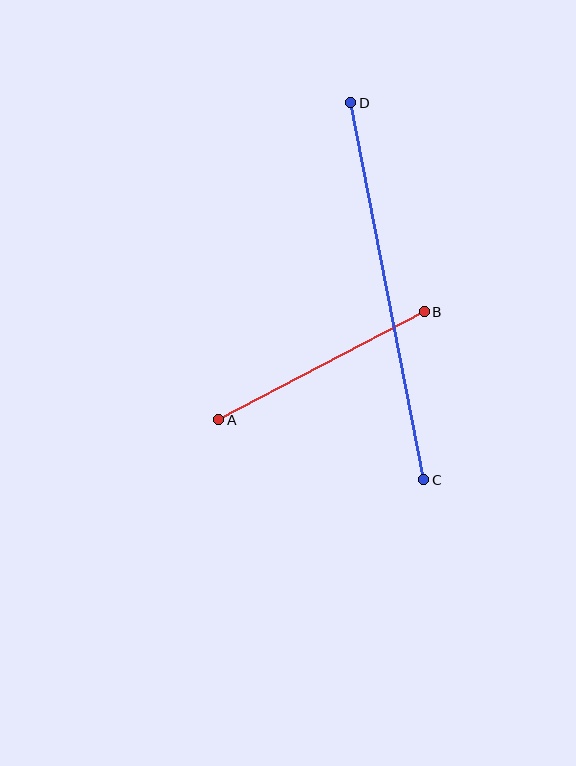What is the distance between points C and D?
The distance is approximately 384 pixels.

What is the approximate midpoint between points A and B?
The midpoint is at approximately (322, 366) pixels.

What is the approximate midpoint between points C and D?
The midpoint is at approximately (387, 291) pixels.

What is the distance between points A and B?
The distance is approximately 233 pixels.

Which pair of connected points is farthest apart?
Points C and D are farthest apart.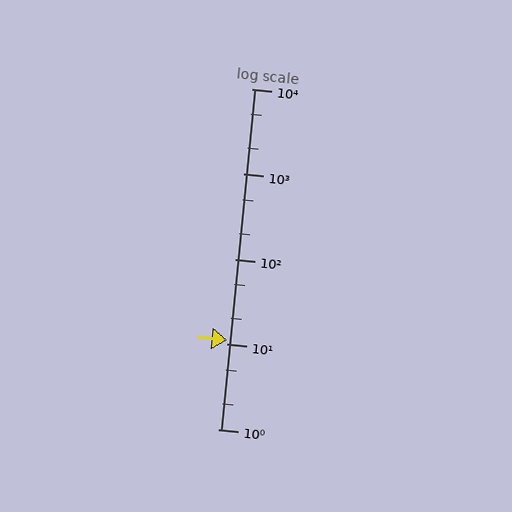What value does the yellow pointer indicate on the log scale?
The pointer indicates approximately 11.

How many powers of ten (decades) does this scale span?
The scale spans 4 decades, from 1 to 10000.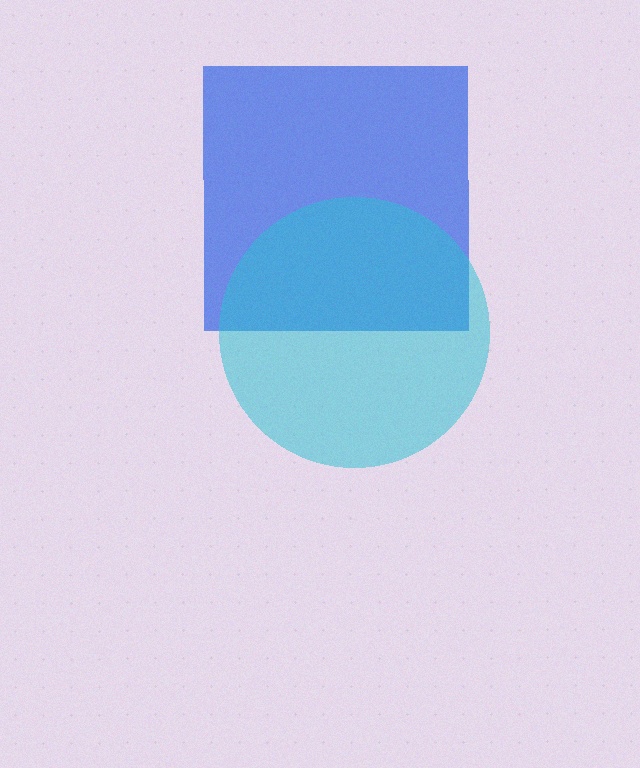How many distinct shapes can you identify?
There are 2 distinct shapes: a blue square, a cyan circle.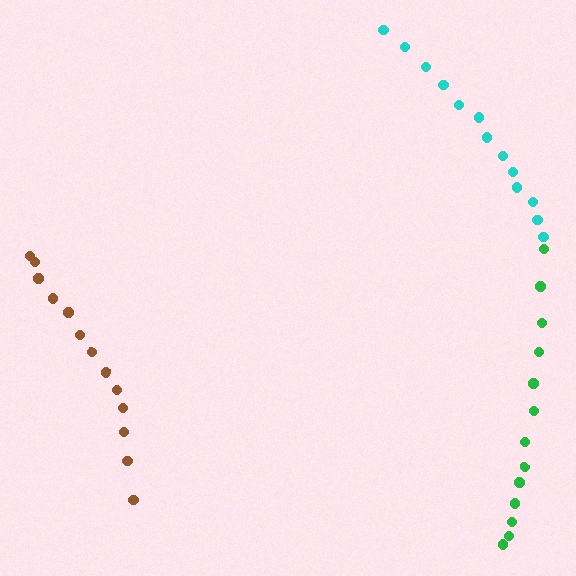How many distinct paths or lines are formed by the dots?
There are 3 distinct paths.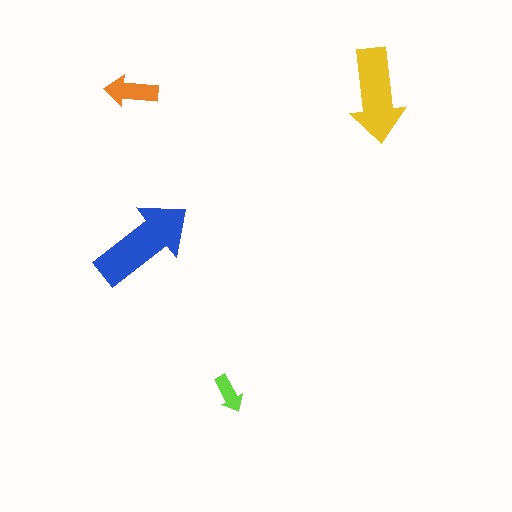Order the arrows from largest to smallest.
the blue one, the yellow one, the orange one, the lime one.